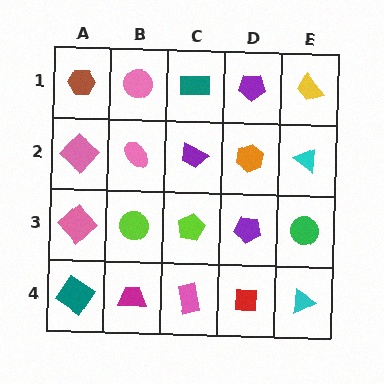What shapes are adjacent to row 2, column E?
A yellow trapezoid (row 1, column E), a green circle (row 3, column E), an orange hexagon (row 2, column D).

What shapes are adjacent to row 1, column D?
An orange hexagon (row 2, column D), a teal rectangle (row 1, column C), a yellow trapezoid (row 1, column E).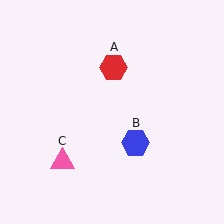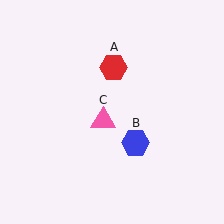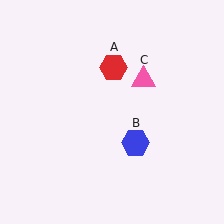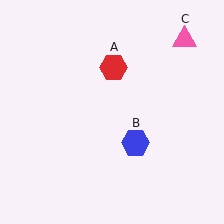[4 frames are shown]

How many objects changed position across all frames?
1 object changed position: pink triangle (object C).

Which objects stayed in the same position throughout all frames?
Red hexagon (object A) and blue hexagon (object B) remained stationary.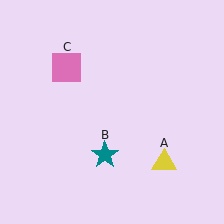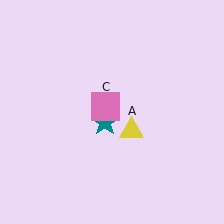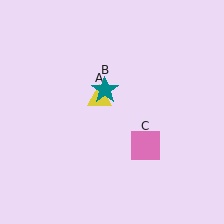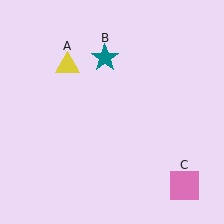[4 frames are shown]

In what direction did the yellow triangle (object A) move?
The yellow triangle (object A) moved up and to the left.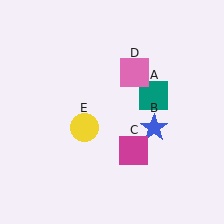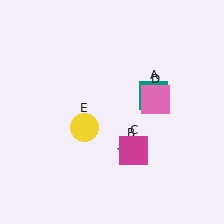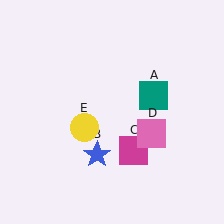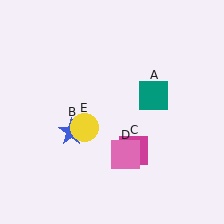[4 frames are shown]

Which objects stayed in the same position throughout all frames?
Teal square (object A) and magenta square (object C) and yellow circle (object E) remained stationary.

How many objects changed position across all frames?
2 objects changed position: blue star (object B), pink square (object D).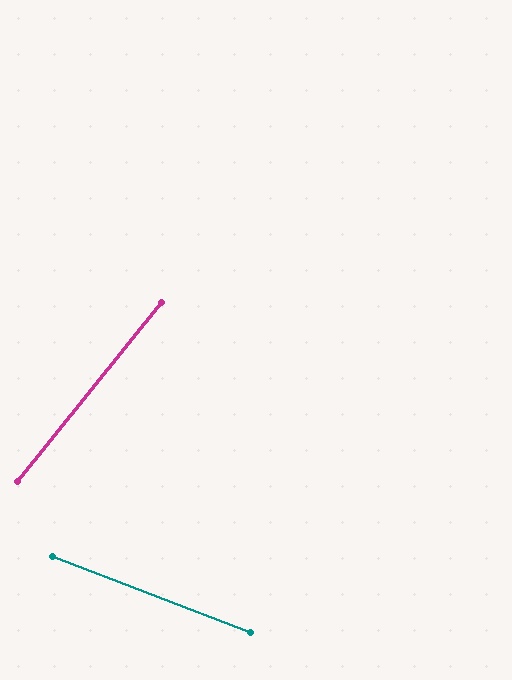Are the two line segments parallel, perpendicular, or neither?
Neither parallel nor perpendicular — they differ by about 72°.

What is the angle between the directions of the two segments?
Approximately 72 degrees.